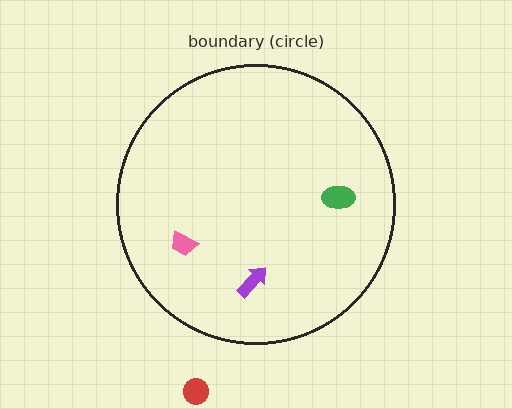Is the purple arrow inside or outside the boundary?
Inside.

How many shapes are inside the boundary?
3 inside, 1 outside.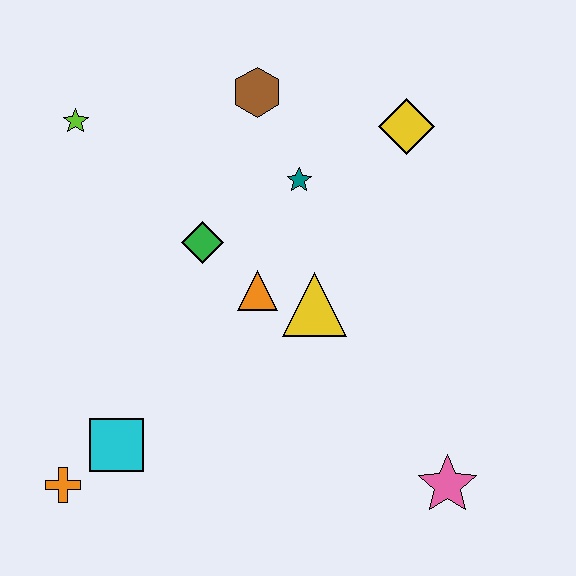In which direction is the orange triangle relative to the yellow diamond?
The orange triangle is below the yellow diamond.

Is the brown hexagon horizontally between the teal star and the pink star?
No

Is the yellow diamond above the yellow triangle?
Yes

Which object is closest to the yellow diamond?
The teal star is closest to the yellow diamond.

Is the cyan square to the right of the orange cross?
Yes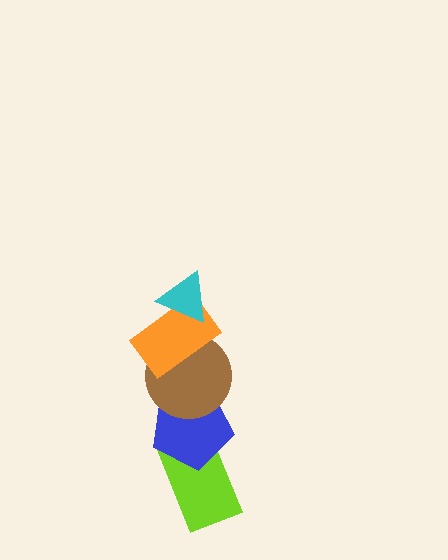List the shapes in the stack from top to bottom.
From top to bottom: the cyan triangle, the orange rectangle, the brown circle, the blue pentagon, the lime rectangle.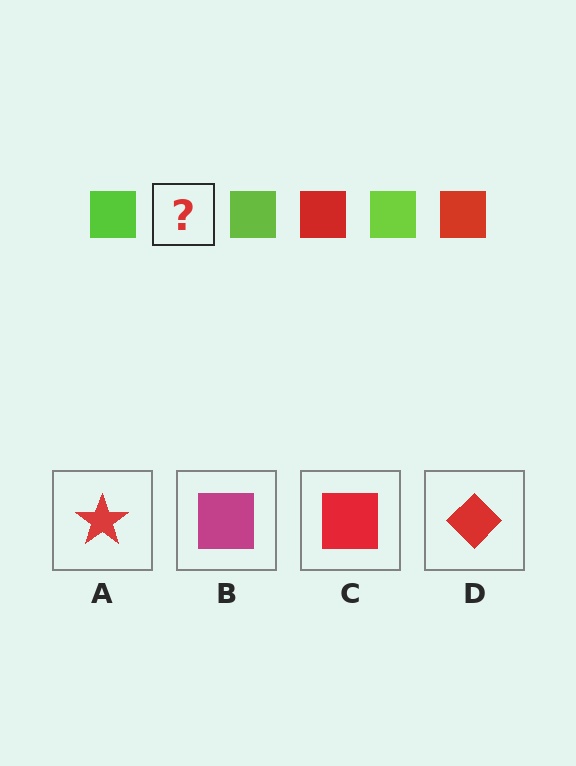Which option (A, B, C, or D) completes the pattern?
C.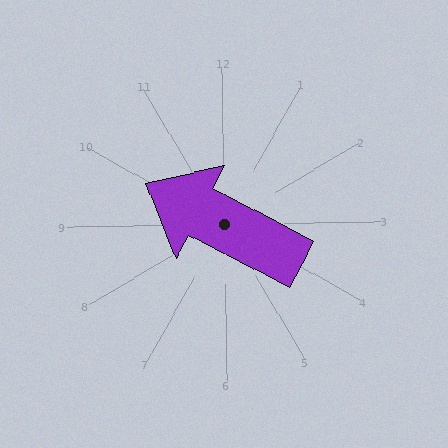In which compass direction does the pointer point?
Northwest.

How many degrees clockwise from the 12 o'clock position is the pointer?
Approximately 298 degrees.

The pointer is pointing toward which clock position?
Roughly 10 o'clock.